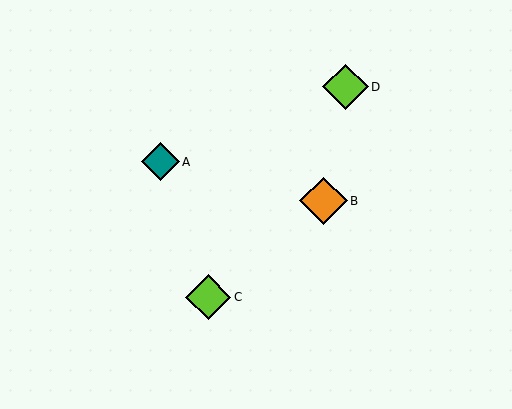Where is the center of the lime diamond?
The center of the lime diamond is at (208, 297).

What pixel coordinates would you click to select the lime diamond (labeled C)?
Click at (208, 297) to select the lime diamond C.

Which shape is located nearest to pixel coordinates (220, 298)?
The lime diamond (labeled C) at (208, 297) is nearest to that location.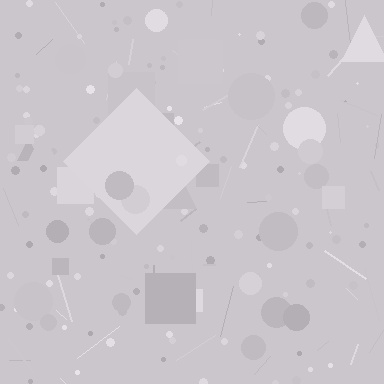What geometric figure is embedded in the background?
A diamond is embedded in the background.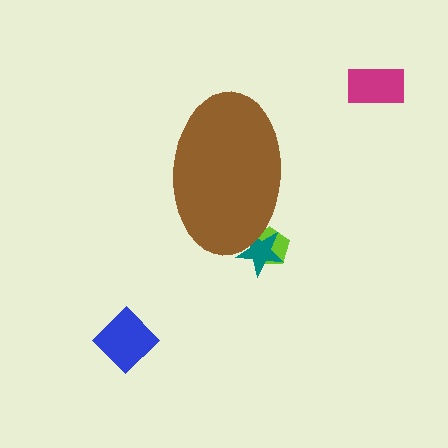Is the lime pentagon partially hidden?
Yes, the lime pentagon is partially hidden behind the brown ellipse.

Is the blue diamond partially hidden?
No, the blue diamond is fully visible.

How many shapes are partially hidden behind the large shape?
2 shapes are partially hidden.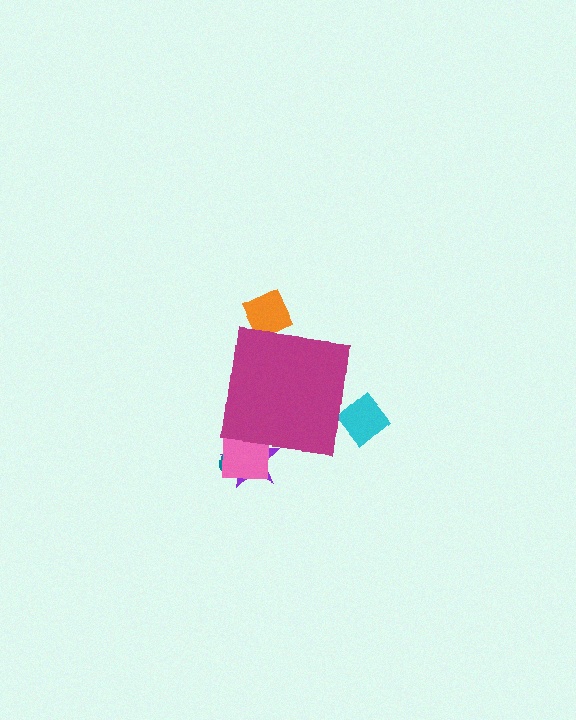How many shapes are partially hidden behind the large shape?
5 shapes are partially hidden.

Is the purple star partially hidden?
Yes, the purple star is partially hidden behind the magenta square.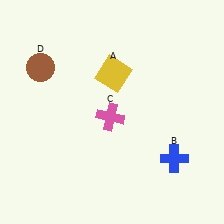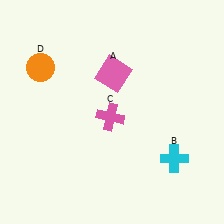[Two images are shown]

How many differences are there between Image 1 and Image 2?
There are 3 differences between the two images.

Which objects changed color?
A changed from yellow to pink. B changed from blue to cyan. D changed from brown to orange.